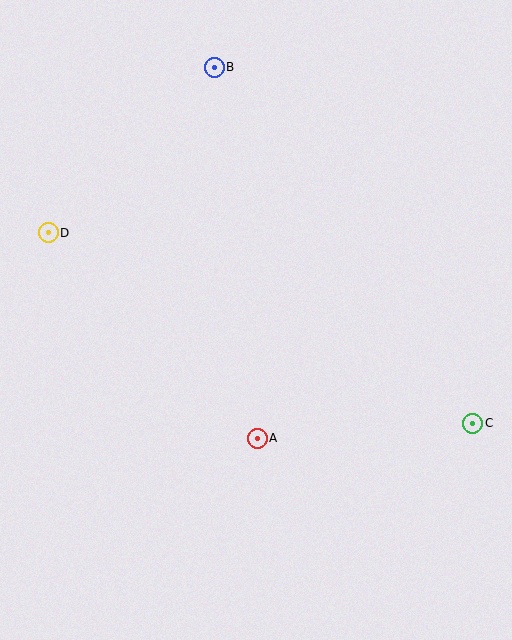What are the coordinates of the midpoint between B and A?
The midpoint between B and A is at (236, 253).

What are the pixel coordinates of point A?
Point A is at (258, 438).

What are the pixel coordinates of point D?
Point D is at (49, 232).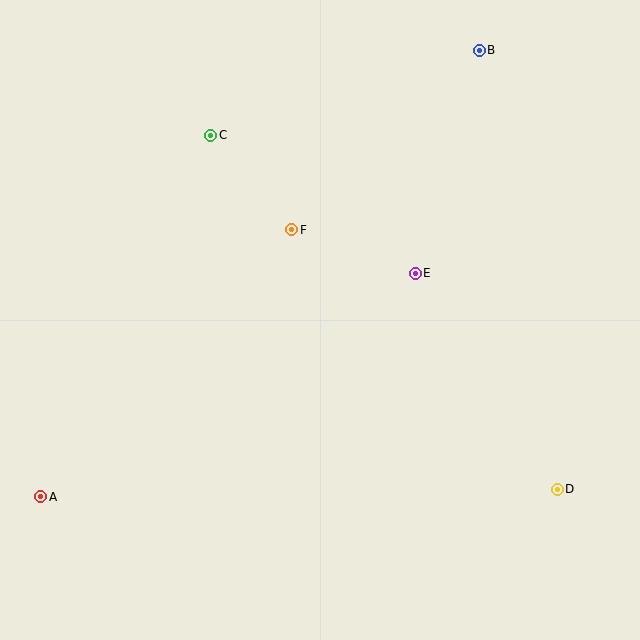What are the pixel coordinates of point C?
Point C is at (211, 135).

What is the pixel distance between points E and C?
The distance between E and C is 247 pixels.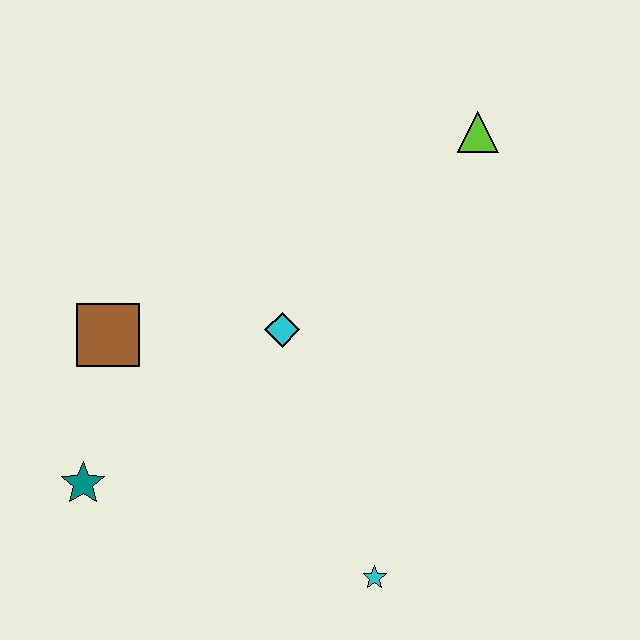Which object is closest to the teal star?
The brown square is closest to the teal star.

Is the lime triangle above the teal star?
Yes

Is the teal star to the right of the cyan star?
No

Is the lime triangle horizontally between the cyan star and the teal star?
No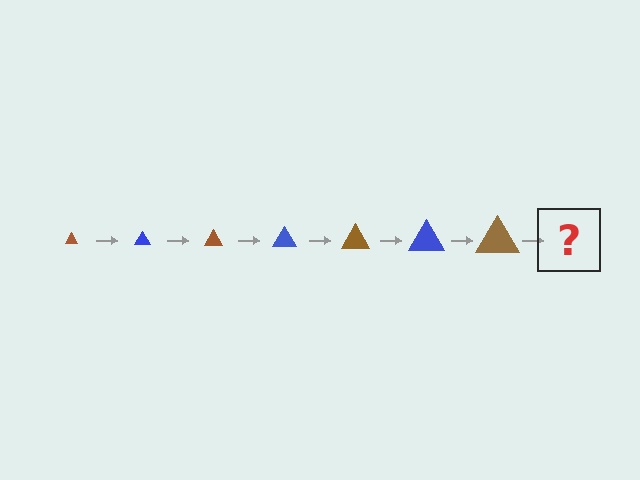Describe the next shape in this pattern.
It should be a blue triangle, larger than the previous one.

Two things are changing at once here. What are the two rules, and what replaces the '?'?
The two rules are that the triangle grows larger each step and the color cycles through brown and blue. The '?' should be a blue triangle, larger than the previous one.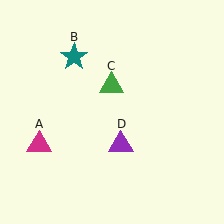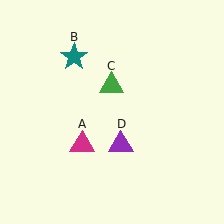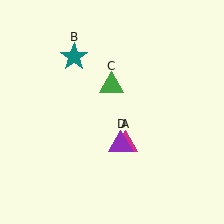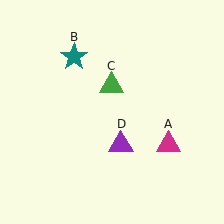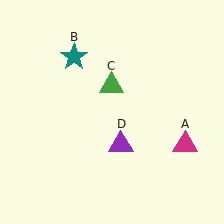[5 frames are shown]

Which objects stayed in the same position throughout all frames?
Teal star (object B) and green triangle (object C) and purple triangle (object D) remained stationary.